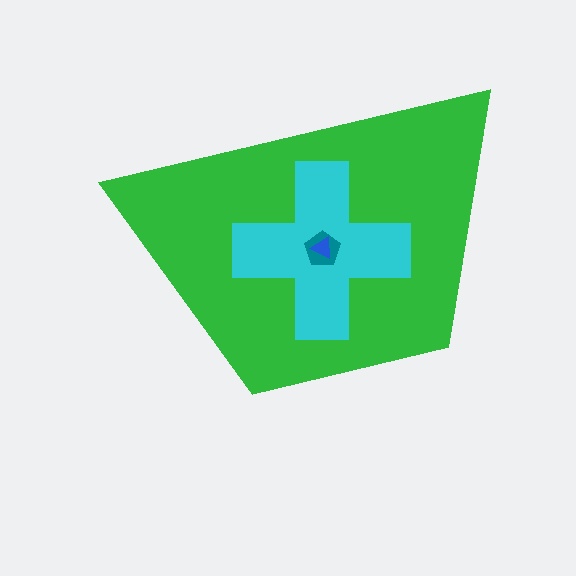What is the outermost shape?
The green trapezoid.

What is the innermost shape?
The blue triangle.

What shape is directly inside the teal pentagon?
The blue triangle.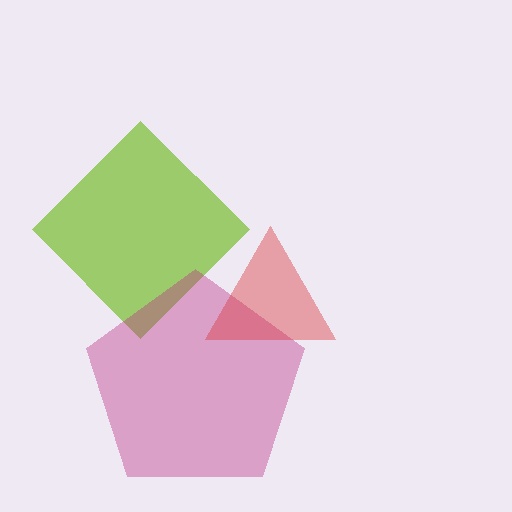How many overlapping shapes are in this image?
There are 3 overlapping shapes in the image.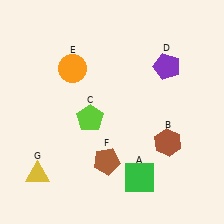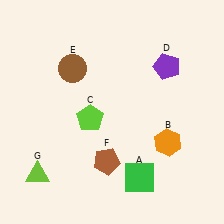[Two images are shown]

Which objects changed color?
B changed from brown to orange. E changed from orange to brown. G changed from yellow to lime.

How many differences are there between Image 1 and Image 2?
There are 3 differences between the two images.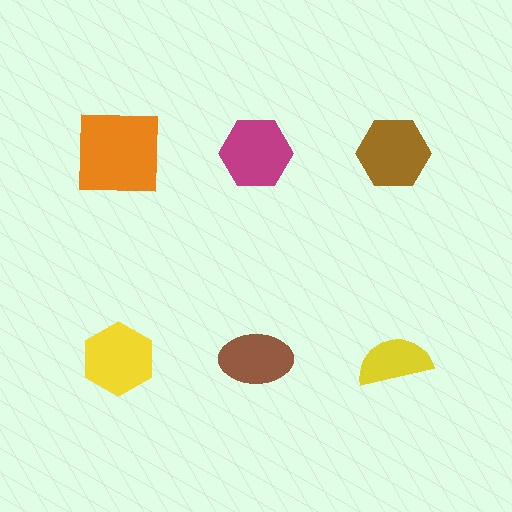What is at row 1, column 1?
An orange square.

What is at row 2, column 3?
A yellow semicircle.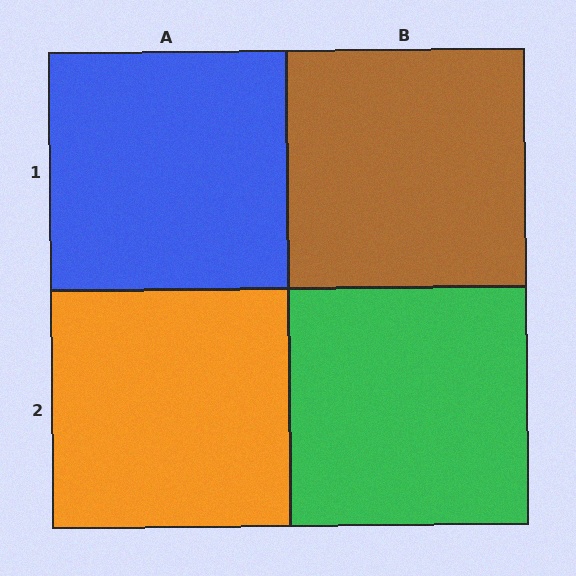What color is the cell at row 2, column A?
Orange.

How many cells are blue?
1 cell is blue.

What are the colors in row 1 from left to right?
Blue, brown.